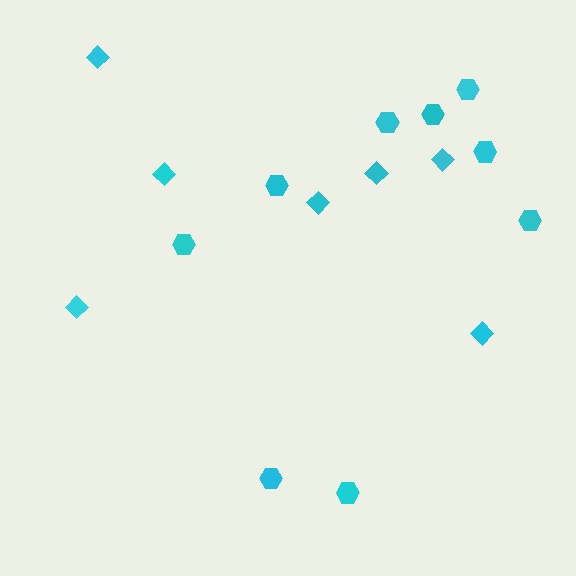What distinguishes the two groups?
There are 2 groups: one group of hexagons (9) and one group of diamonds (7).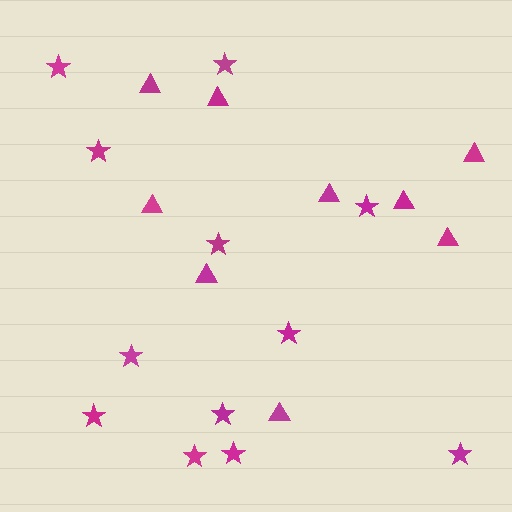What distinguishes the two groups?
There are 2 groups: one group of triangles (9) and one group of stars (12).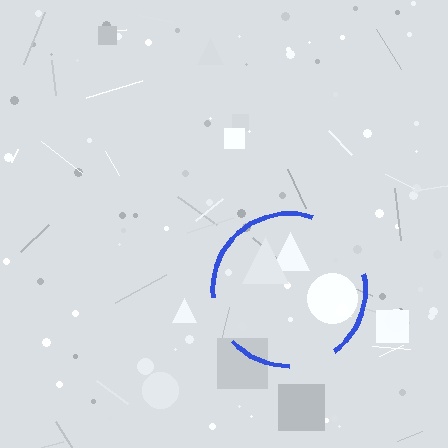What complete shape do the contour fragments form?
The contour fragments form a circle.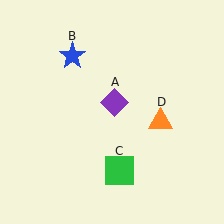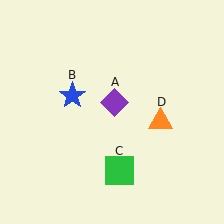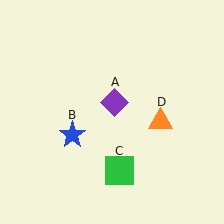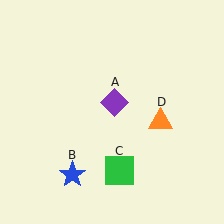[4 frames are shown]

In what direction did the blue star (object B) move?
The blue star (object B) moved down.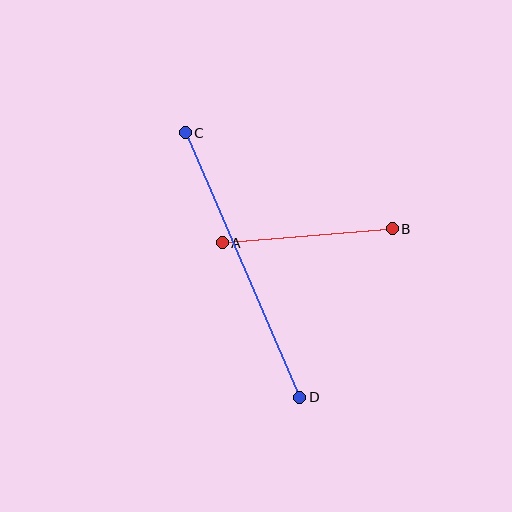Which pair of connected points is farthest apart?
Points C and D are farthest apart.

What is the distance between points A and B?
The distance is approximately 170 pixels.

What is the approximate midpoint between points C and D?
The midpoint is at approximately (243, 265) pixels.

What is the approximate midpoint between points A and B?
The midpoint is at approximately (307, 236) pixels.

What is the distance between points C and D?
The distance is approximately 288 pixels.